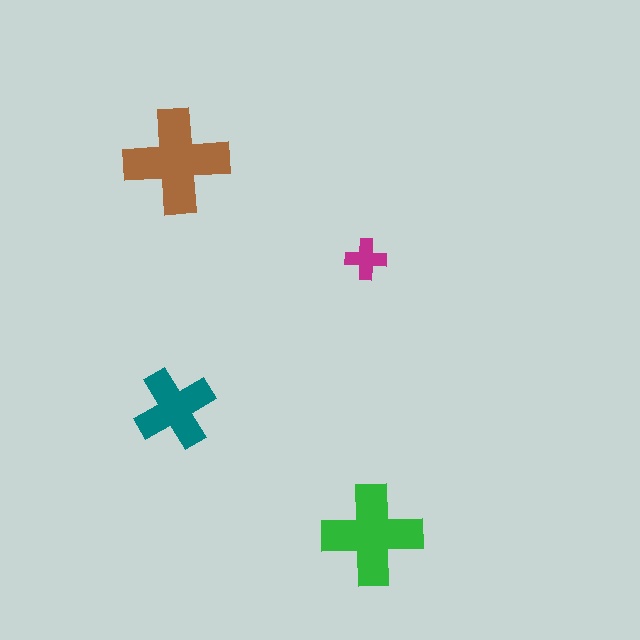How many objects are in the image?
There are 4 objects in the image.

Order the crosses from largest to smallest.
the brown one, the green one, the teal one, the magenta one.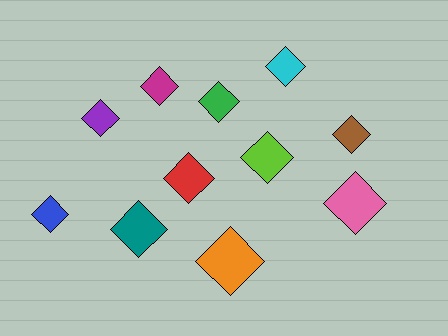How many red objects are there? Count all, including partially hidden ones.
There is 1 red object.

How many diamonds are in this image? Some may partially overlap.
There are 11 diamonds.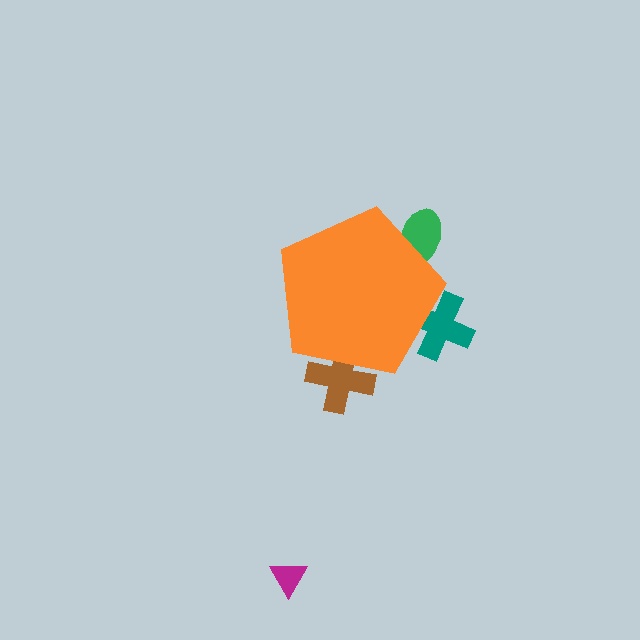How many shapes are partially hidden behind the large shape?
3 shapes are partially hidden.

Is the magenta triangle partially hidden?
No, the magenta triangle is fully visible.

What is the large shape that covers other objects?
An orange pentagon.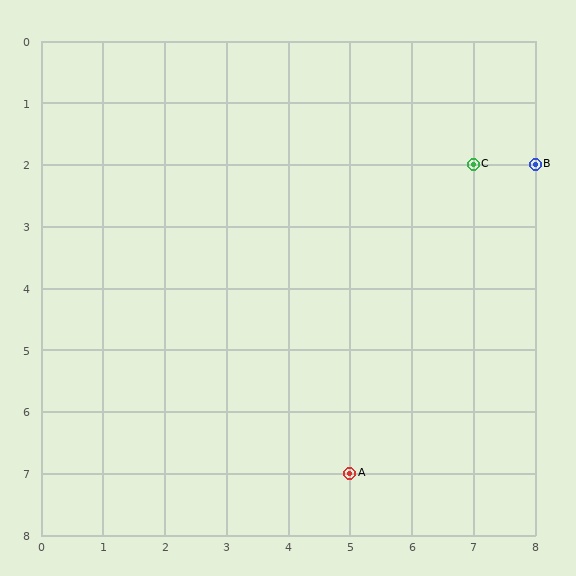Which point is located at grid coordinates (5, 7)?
Point A is at (5, 7).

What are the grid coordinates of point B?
Point B is at grid coordinates (8, 2).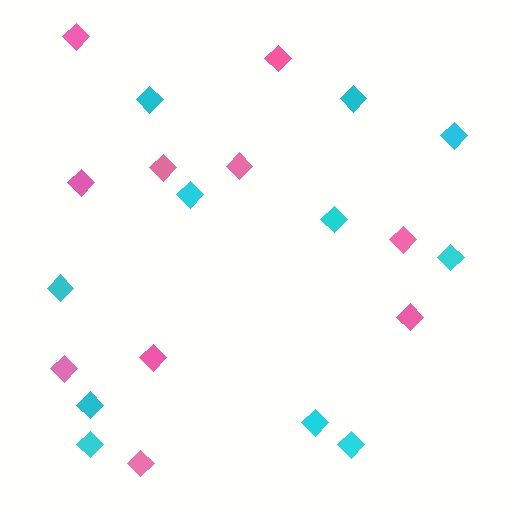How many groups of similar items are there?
There are 2 groups: one group of pink diamonds (10) and one group of cyan diamonds (11).